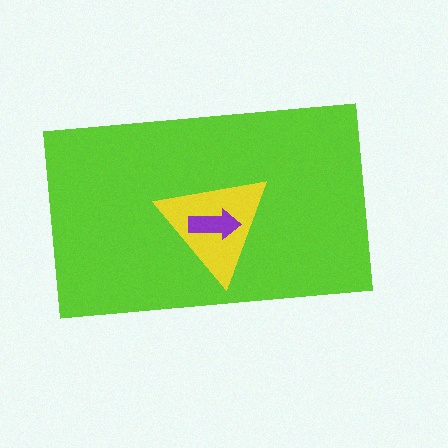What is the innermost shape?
The purple arrow.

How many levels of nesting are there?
3.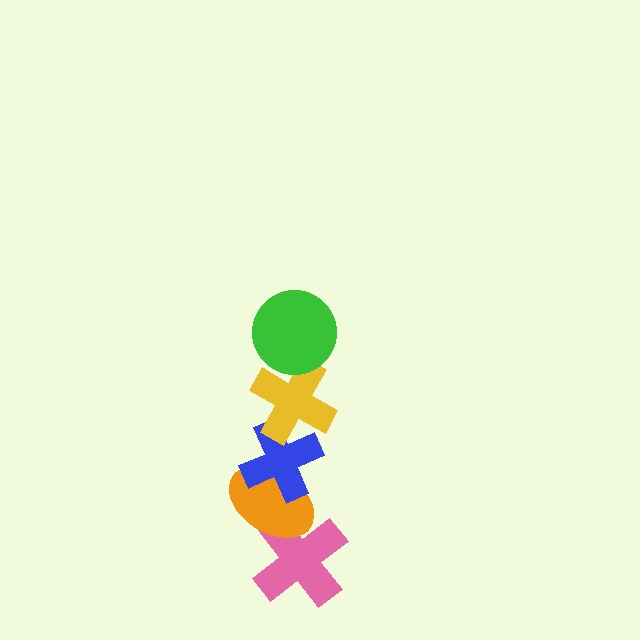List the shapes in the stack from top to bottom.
From top to bottom: the green circle, the yellow cross, the blue cross, the orange ellipse, the pink cross.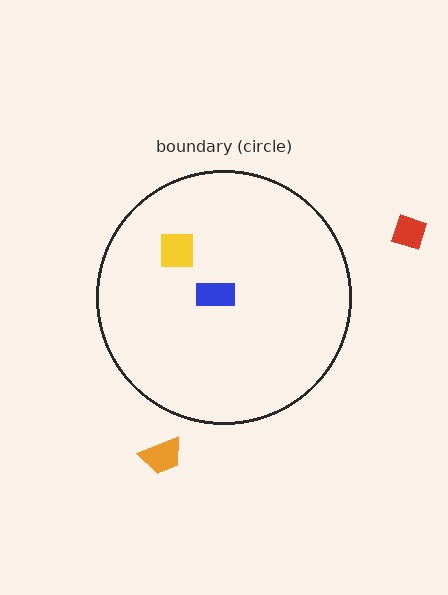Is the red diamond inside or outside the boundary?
Outside.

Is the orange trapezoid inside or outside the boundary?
Outside.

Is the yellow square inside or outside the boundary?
Inside.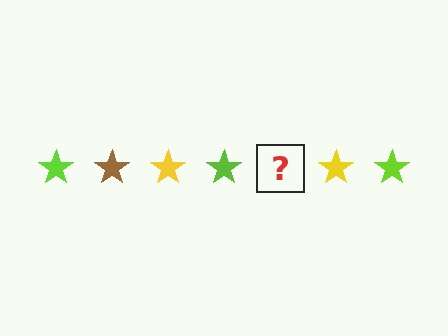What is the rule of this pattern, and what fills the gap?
The rule is that the pattern cycles through lime, brown, yellow stars. The gap should be filled with a brown star.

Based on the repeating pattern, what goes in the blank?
The blank should be a brown star.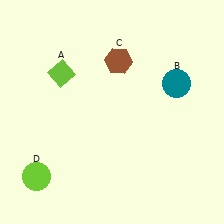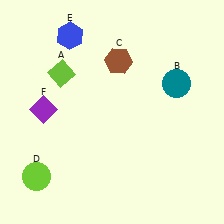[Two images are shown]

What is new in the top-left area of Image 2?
A purple diamond (F) was added in the top-left area of Image 2.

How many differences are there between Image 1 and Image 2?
There are 2 differences between the two images.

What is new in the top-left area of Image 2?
A blue hexagon (E) was added in the top-left area of Image 2.